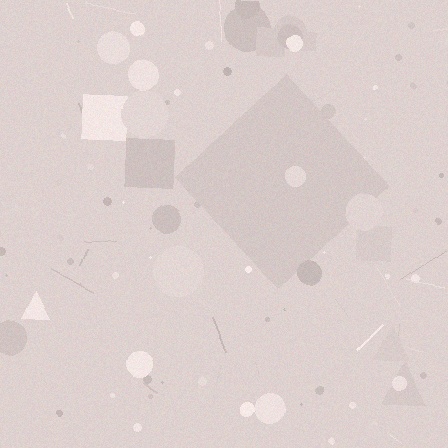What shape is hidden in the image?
A diamond is hidden in the image.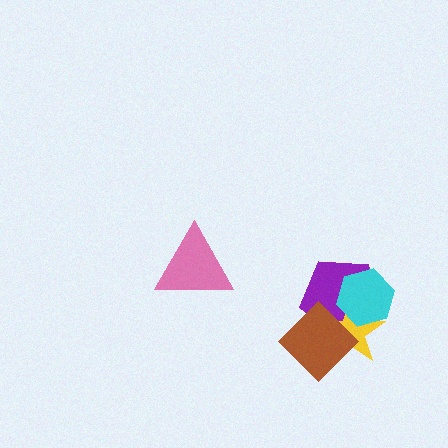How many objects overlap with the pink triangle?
0 objects overlap with the pink triangle.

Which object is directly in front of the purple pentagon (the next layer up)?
The yellow star is directly in front of the purple pentagon.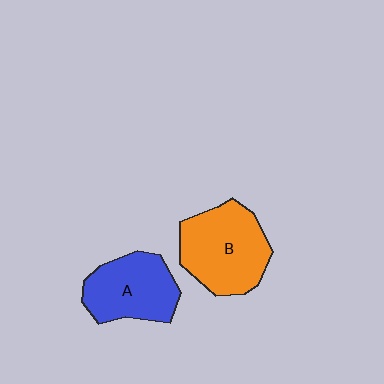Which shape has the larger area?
Shape B (orange).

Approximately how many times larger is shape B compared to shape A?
Approximately 1.2 times.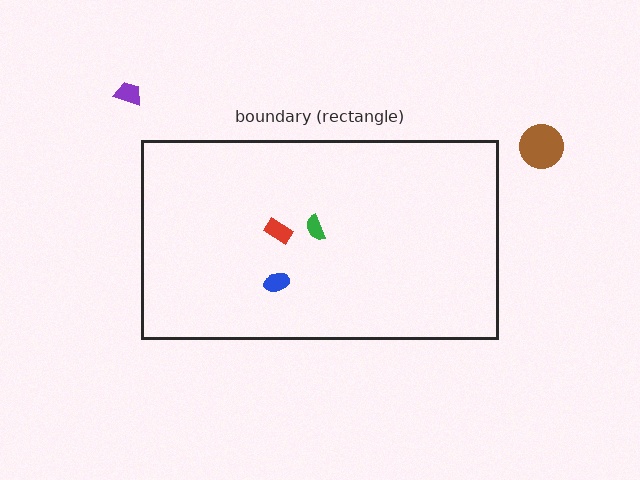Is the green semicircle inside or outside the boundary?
Inside.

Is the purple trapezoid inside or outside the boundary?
Outside.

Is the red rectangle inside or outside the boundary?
Inside.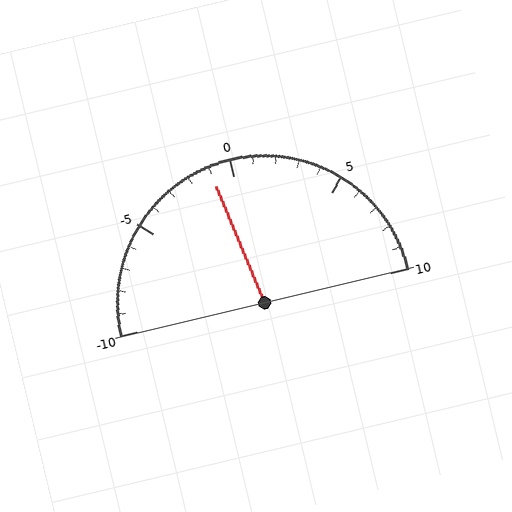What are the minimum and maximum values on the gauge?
The gauge ranges from -10 to 10.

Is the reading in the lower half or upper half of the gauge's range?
The reading is in the lower half of the range (-10 to 10).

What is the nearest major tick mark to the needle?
The nearest major tick mark is 0.